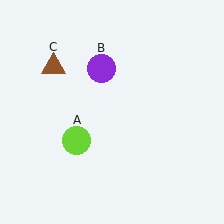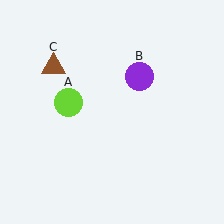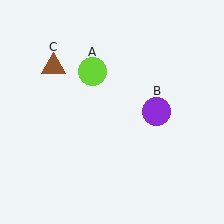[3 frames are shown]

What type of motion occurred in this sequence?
The lime circle (object A), purple circle (object B) rotated clockwise around the center of the scene.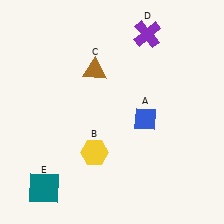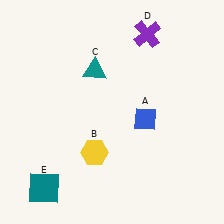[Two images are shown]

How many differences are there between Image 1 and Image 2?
There is 1 difference between the two images.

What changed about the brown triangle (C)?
In Image 1, C is brown. In Image 2, it changed to teal.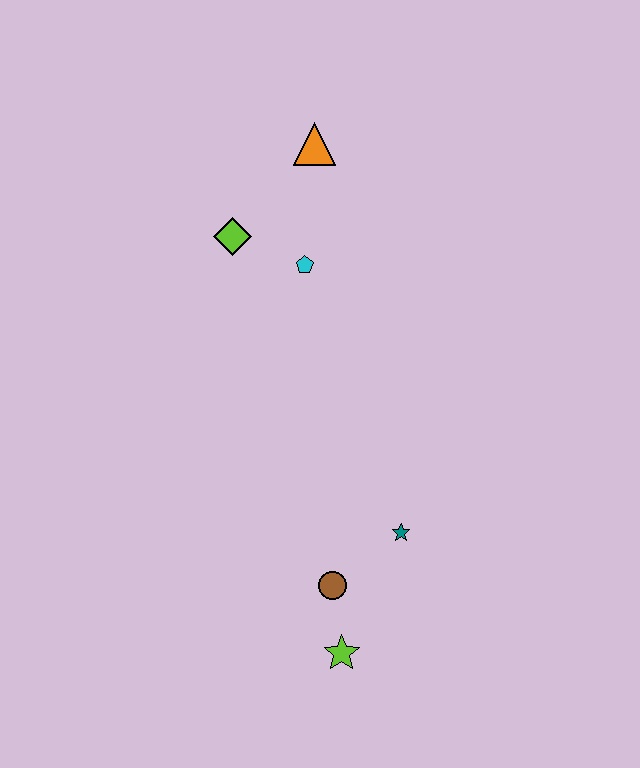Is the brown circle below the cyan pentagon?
Yes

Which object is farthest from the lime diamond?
The lime star is farthest from the lime diamond.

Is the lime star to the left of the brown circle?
No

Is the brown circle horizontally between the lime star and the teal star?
No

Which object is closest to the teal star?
The brown circle is closest to the teal star.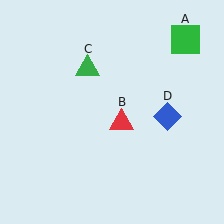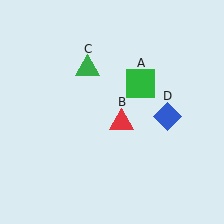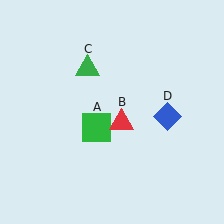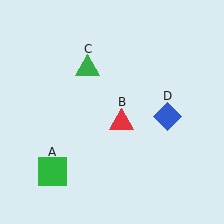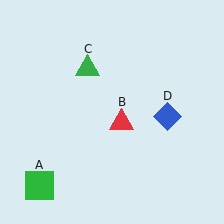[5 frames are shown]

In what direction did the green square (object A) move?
The green square (object A) moved down and to the left.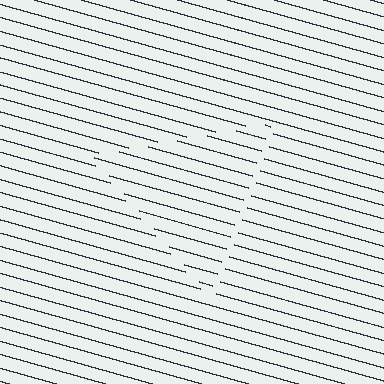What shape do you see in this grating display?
An illusory triangle. The interior of the shape contains the same grating, shifted by half a period — the contour is defined by the phase discontinuity where line-ends from the inner and outer gratings abut.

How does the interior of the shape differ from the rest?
The interior of the shape contains the same grating, shifted by half a period — the contour is defined by the phase discontinuity where line-ends from the inner and outer gratings abut.